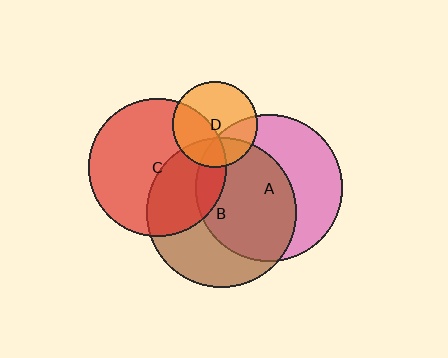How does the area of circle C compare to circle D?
Approximately 2.6 times.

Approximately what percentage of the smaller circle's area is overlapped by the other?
Approximately 30%.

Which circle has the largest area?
Circle B (brown).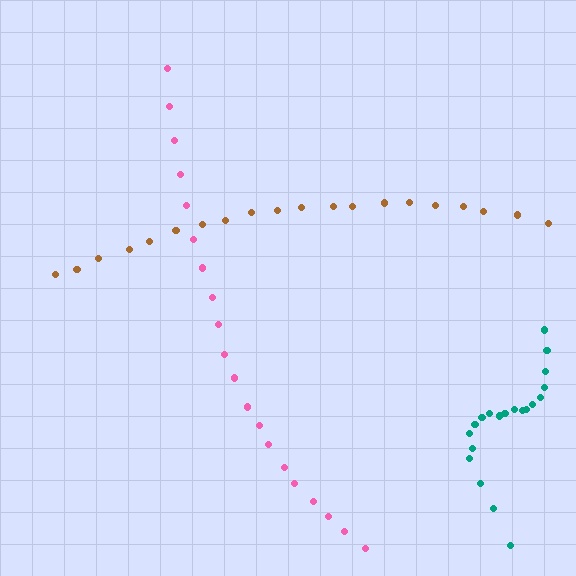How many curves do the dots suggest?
There are 3 distinct paths.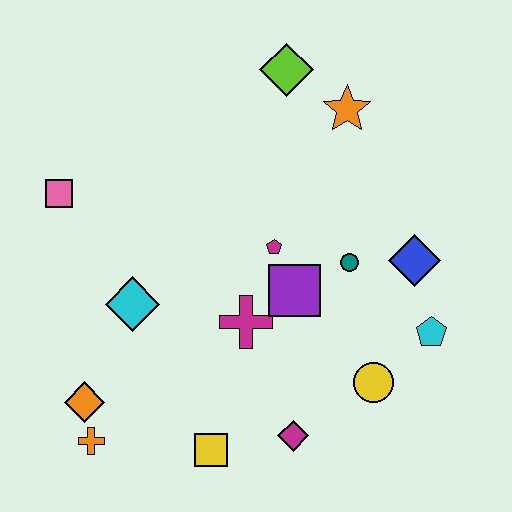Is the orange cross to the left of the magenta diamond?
Yes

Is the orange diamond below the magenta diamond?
No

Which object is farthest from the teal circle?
The orange cross is farthest from the teal circle.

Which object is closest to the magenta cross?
The purple square is closest to the magenta cross.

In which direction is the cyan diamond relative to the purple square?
The cyan diamond is to the left of the purple square.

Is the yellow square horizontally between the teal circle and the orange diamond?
Yes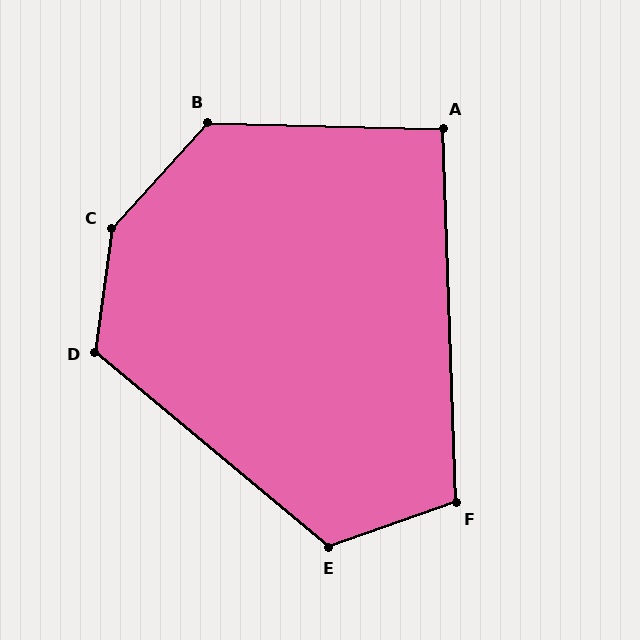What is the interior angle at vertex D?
Approximately 122 degrees (obtuse).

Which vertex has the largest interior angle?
C, at approximately 146 degrees.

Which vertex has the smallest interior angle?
A, at approximately 94 degrees.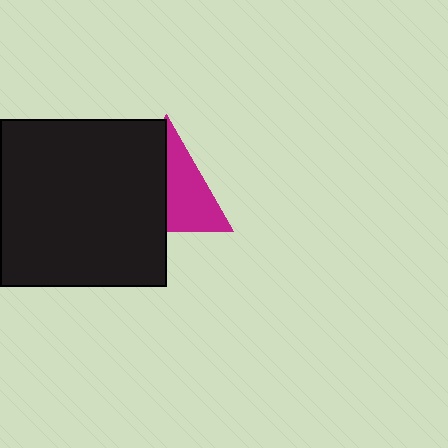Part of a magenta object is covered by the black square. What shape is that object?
It is a triangle.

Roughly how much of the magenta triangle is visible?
About half of it is visible (roughly 48%).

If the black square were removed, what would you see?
You would see the complete magenta triangle.